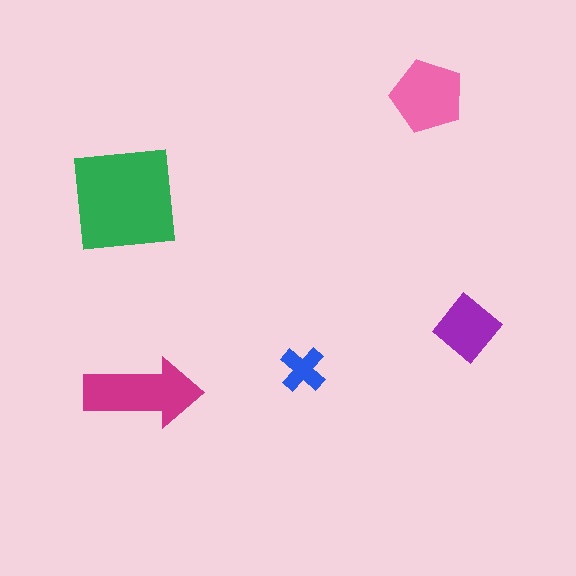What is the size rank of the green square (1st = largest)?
1st.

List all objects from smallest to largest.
The blue cross, the purple diamond, the pink pentagon, the magenta arrow, the green square.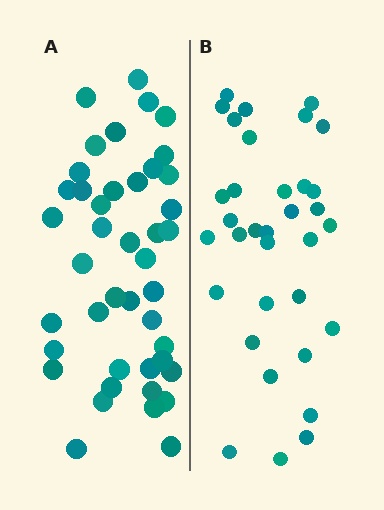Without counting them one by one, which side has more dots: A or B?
Region A (the left region) has more dots.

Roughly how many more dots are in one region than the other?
Region A has roughly 8 or so more dots than region B.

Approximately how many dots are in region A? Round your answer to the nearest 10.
About 40 dots. (The exact count is 43, which rounds to 40.)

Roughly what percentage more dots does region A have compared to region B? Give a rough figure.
About 25% more.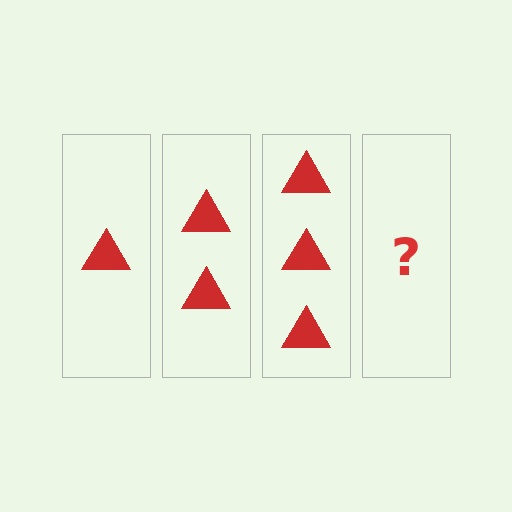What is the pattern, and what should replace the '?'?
The pattern is that each step adds one more triangle. The '?' should be 4 triangles.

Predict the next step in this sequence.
The next step is 4 triangles.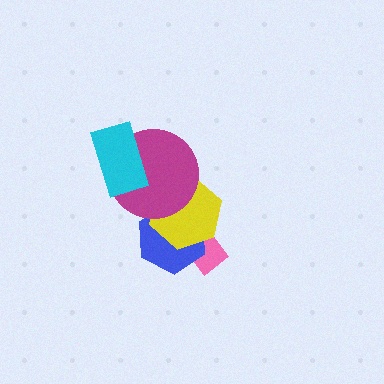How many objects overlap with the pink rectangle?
2 objects overlap with the pink rectangle.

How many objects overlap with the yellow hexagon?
3 objects overlap with the yellow hexagon.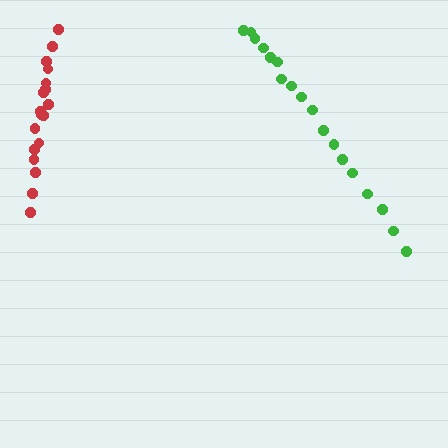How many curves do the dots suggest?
There are 2 distinct paths.